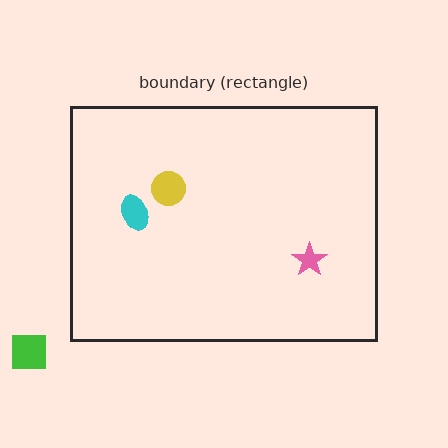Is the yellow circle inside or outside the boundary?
Inside.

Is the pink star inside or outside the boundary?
Inside.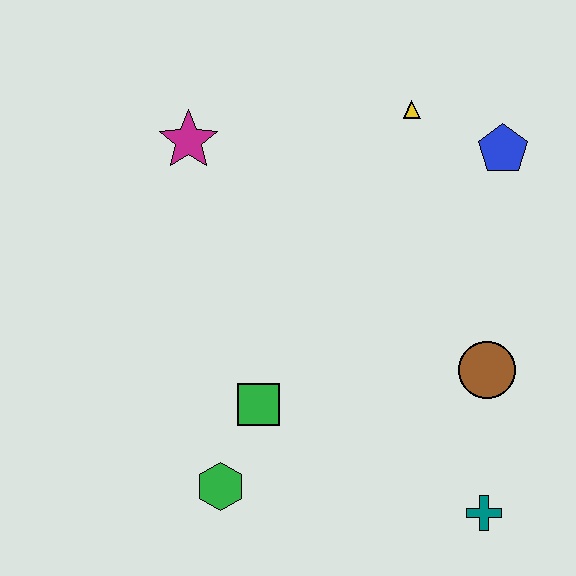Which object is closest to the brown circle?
The teal cross is closest to the brown circle.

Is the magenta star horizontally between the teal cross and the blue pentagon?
No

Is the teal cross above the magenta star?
No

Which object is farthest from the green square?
The blue pentagon is farthest from the green square.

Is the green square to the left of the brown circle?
Yes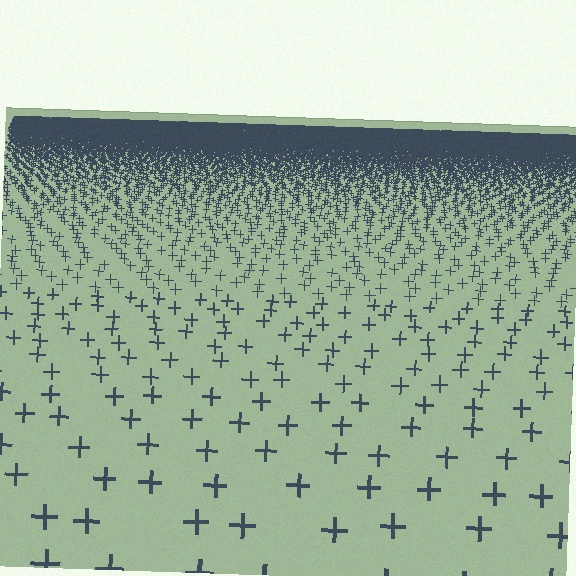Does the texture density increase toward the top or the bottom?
Density increases toward the top.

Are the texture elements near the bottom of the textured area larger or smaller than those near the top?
Larger. Near the bottom, elements are closer to the viewer and appear at a bigger on-screen size.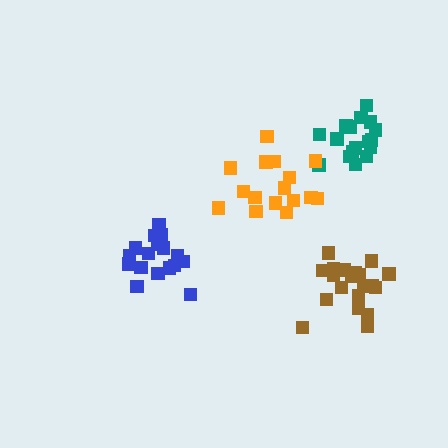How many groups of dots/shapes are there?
There are 4 groups.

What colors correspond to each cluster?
The clusters are colored: brown, teal, orange, blue.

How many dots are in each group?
Group 1: 21 dots, Group 2: 17 dots, Group 3: 16 dots, Group 4: 17 dots (71 total).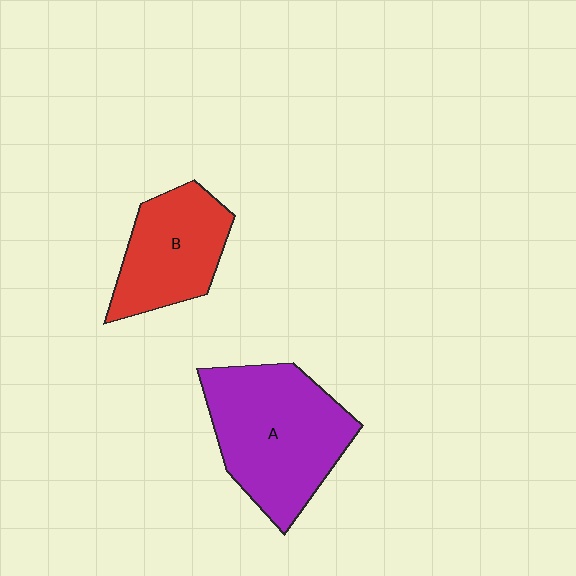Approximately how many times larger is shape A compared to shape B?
Approximately 1.5 times.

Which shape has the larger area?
Shape A (purple).